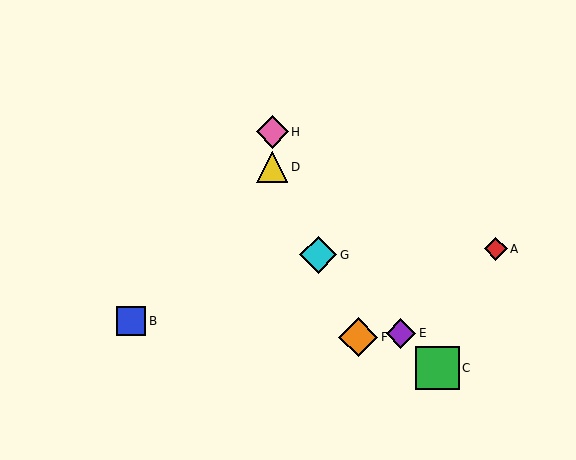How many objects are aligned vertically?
2 objects (D, H) are aligned vertically.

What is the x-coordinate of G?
Object G is at x≈318.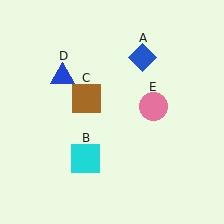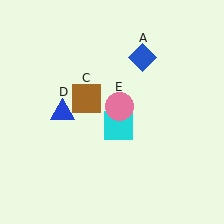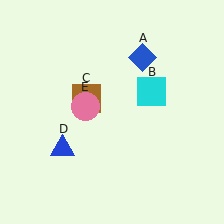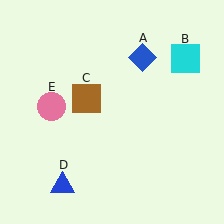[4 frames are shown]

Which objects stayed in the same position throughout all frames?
Blue diamond (object A) and brown square (object C) remained stationary.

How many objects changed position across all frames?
3 objects changed position: cyan square (object B), blue triangle (object D), pink circle (object E).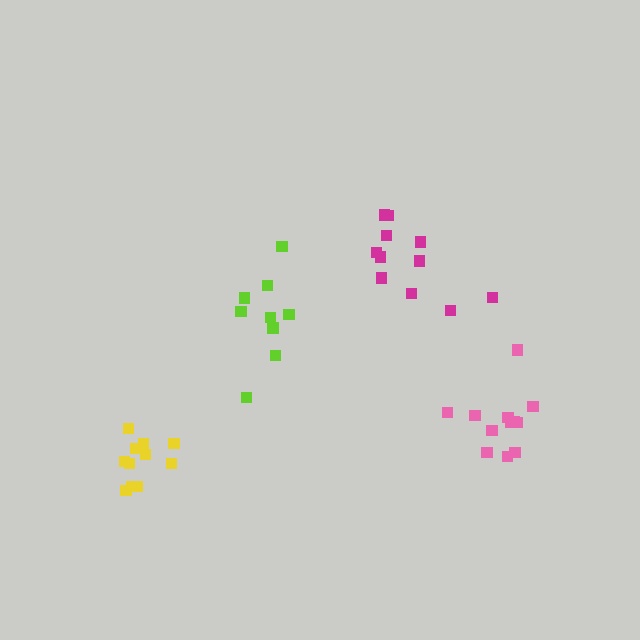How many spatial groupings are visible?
There are 4 spatial groupings.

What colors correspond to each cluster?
The clusters are colored: yellow, magenta, pink, lime.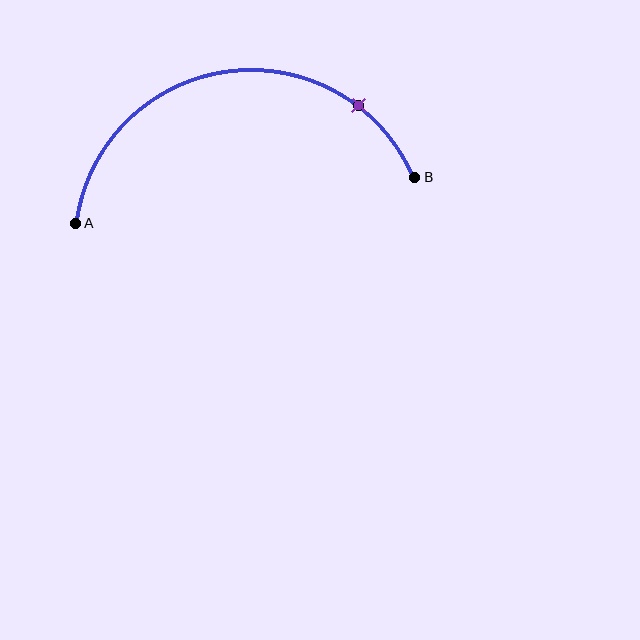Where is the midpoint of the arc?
The arc midpoint is the point on the curve farthest from the straight line joining A and B. It sits above that line.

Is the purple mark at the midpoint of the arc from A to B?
No. The purple mark lies on the arc but is closer to endpoint B. The arc midpoint would be at the point on the curve equidistant along the arc from both A and B.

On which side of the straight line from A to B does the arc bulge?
The arc bulges above the straight line connecting A and B.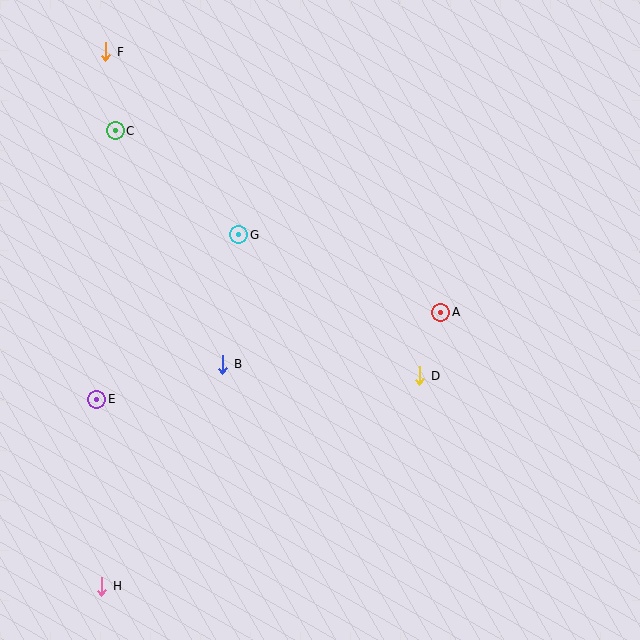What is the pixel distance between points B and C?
The distance between B and C is 257 pixels.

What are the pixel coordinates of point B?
Point B is at (223, 364).